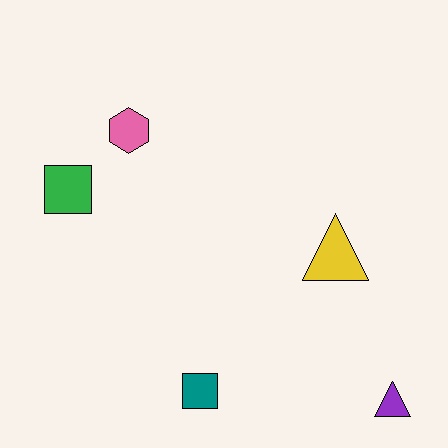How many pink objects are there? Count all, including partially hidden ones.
There is 1 pink object.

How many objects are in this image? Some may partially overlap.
There are 5 objects.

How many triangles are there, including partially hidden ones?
There are 2 triangles.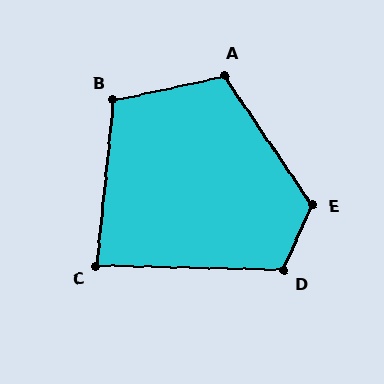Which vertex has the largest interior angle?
E, at approximately 123 degrees.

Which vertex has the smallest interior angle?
C, at approximately 86 degrees.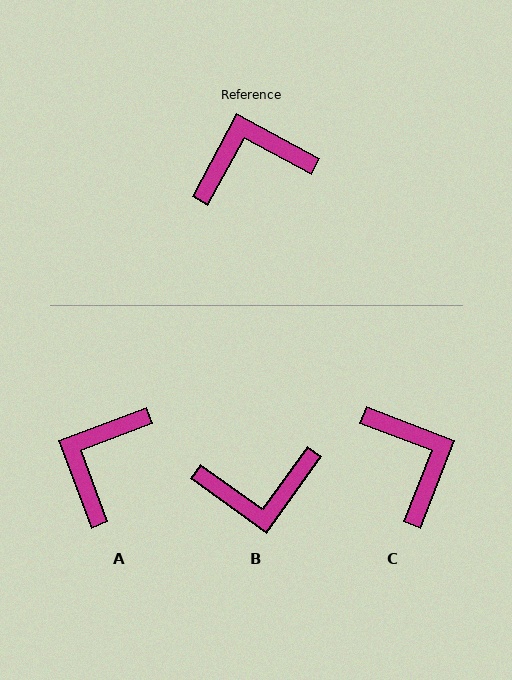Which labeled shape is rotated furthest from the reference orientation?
B, about 173 degrees away.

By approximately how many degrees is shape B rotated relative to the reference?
Approximately 173 degrees counter-clockwise.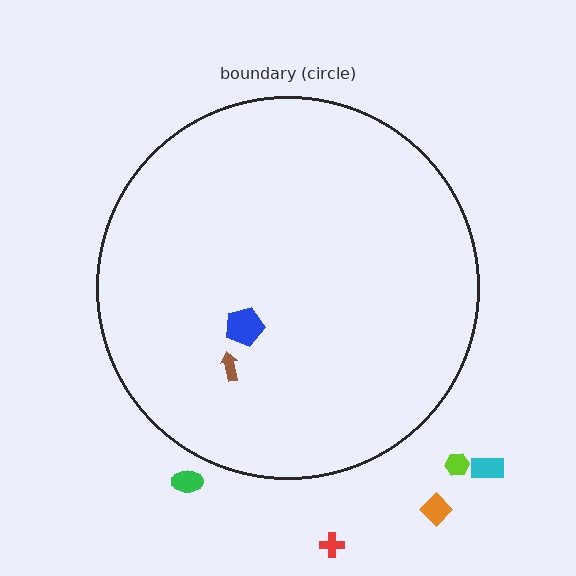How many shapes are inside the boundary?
2 inside, 5 outside.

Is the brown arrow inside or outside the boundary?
Inside.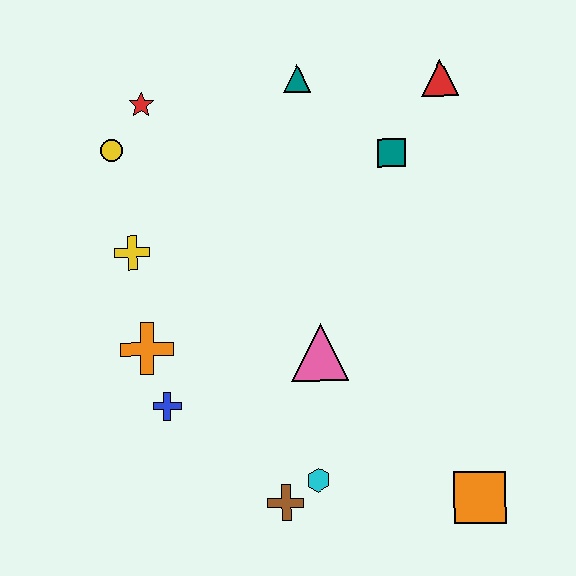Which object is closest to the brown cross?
The cyan hexagon is closest to the brown cross.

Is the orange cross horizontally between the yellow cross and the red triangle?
Yes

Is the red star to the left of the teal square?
Yes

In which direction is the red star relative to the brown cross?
The red star is above the brown cross.